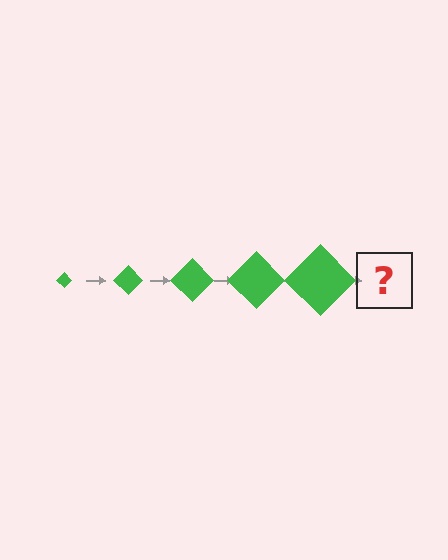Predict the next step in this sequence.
The next step is a green diamond, larger than the previous one.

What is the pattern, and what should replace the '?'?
The pattern is that the diamond gets progressively larger each step. The '?' should be a green diamond, larger than the previous one.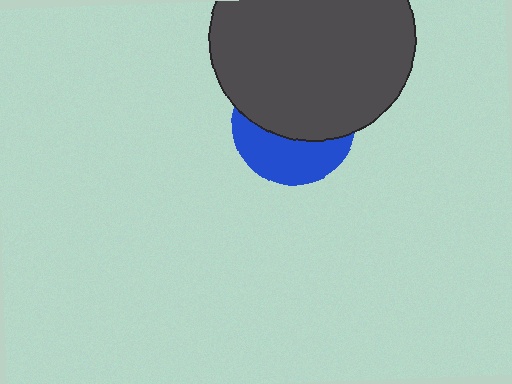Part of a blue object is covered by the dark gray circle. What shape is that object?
It is a circle.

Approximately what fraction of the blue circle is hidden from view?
Roughly 60% of the blue circle is hidden behind the dark gray circle.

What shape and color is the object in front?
The object in front is a dark gray circle.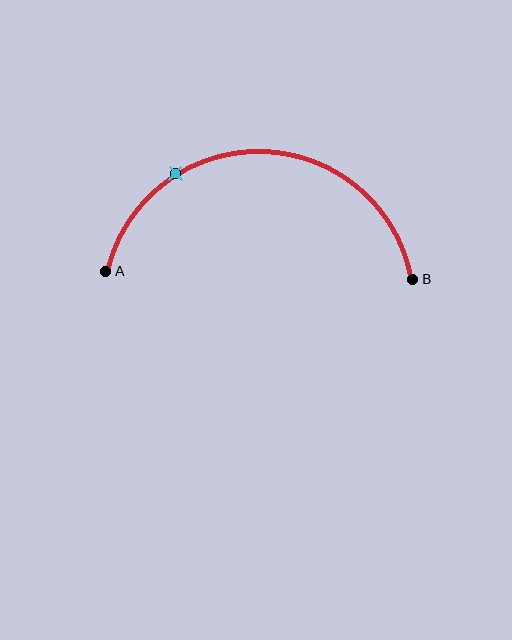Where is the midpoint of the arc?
The arc midpoint is the point on the curve farthest from the straight line joining A and B. It sits above that line.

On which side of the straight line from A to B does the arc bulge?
The arc bulges above the straight line connecting A and B.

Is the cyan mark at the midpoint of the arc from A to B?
No. The cyan mark lies on the arc but is closer to endpoint A. The arc midpoint would be at the point on the curve equidistant along the arc from both A and B.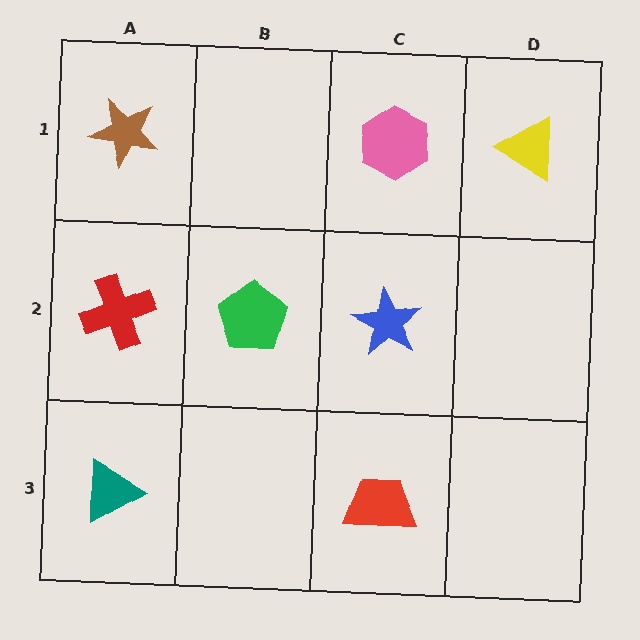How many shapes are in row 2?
3 shapes.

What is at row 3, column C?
A red trapezoid.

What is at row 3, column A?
A teal triangle.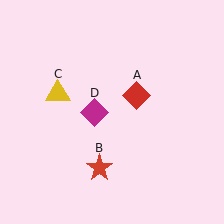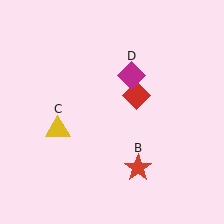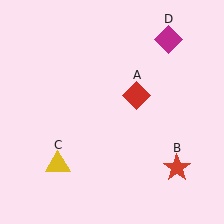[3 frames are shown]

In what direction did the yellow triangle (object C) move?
The yellow triangle (object C) moved down.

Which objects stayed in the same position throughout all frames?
Red diamond (object A) remained stationary.